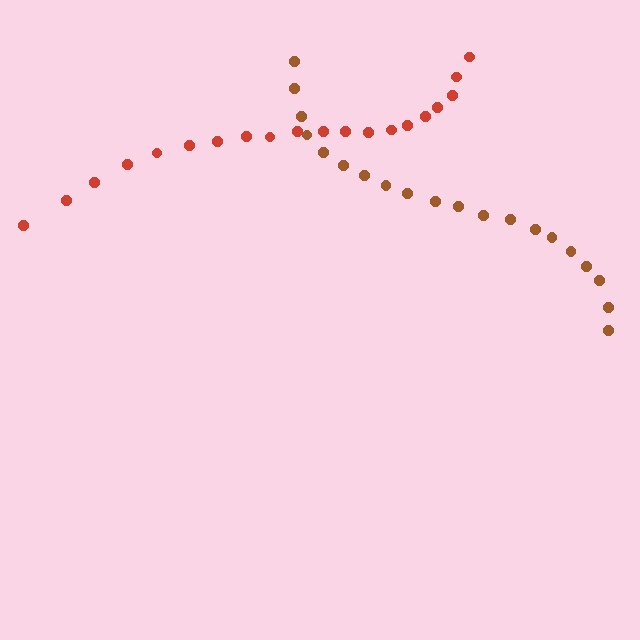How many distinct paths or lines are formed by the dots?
There are 2 distinct paths.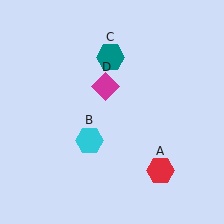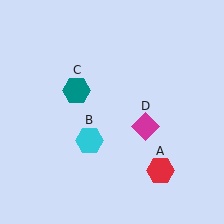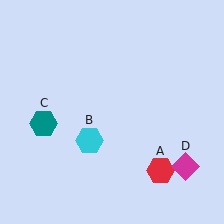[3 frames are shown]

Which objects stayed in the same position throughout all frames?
Red hexagon (object A) and cyan hexagon (object B) remained stationary.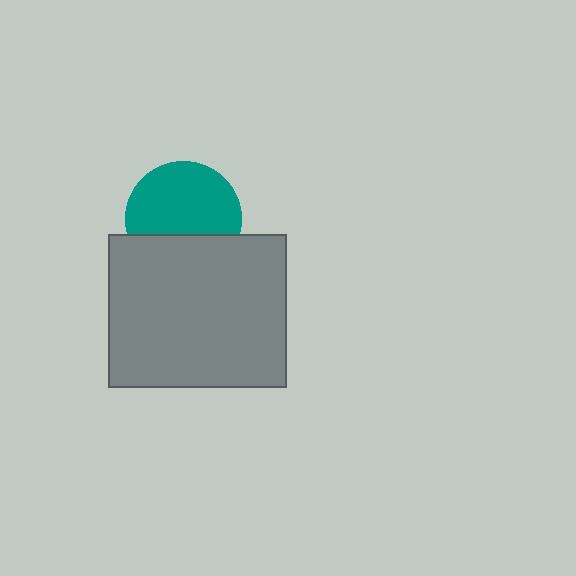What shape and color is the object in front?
The object in front is a gray rectangle.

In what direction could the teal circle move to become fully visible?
The teal circle could move up. That would shift it out from behind the gray rectangle entirely.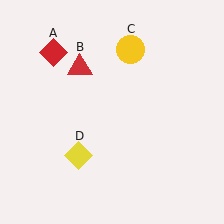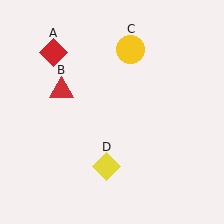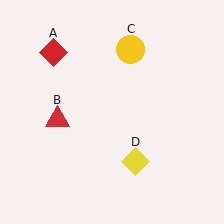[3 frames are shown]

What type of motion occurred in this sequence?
The red triangle (object B), yellow diamond (object D) rotated counterclockwise around the center of the scene.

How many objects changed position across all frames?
2 objects changed position: red triangle (object B), yellow diamond (object D).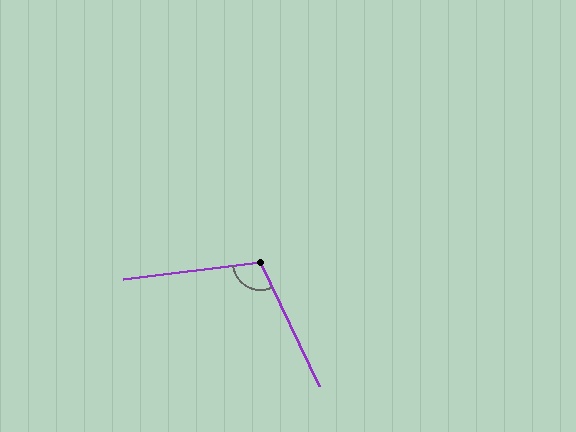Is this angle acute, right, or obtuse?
It is obtuse.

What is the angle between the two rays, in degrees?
Approximately 109 degrees.